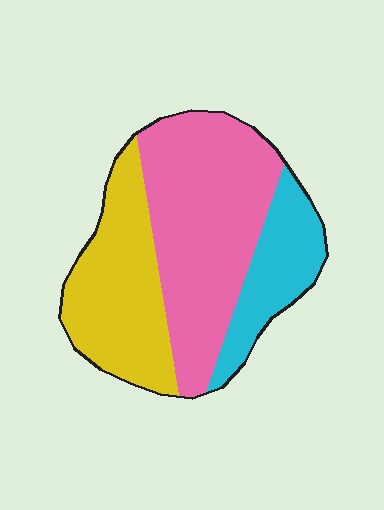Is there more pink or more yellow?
Pink.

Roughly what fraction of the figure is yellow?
Yellow covers 32% of the figure.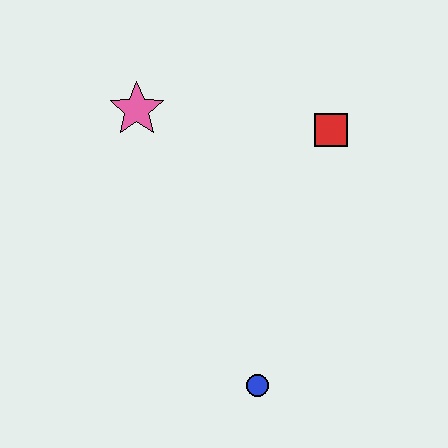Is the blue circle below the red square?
Yes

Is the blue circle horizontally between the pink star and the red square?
Yes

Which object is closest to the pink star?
The red square is closest to the pink star.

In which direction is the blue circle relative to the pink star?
The blue circle is below the pink star.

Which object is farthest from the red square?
The blue circle is farthest from the red square.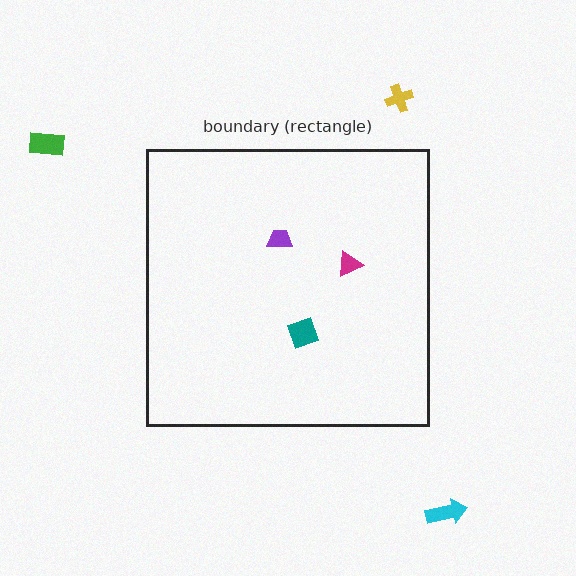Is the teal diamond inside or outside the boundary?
Inside.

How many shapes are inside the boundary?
3 inside, 3 outside.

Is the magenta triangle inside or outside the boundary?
Inside.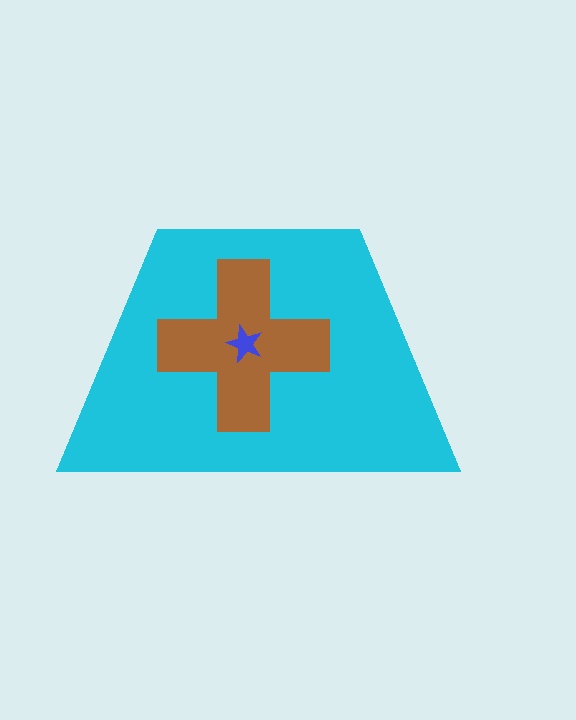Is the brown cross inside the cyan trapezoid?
Yes.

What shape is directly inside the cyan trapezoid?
The brown cross.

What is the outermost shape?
The cyan trapezoid.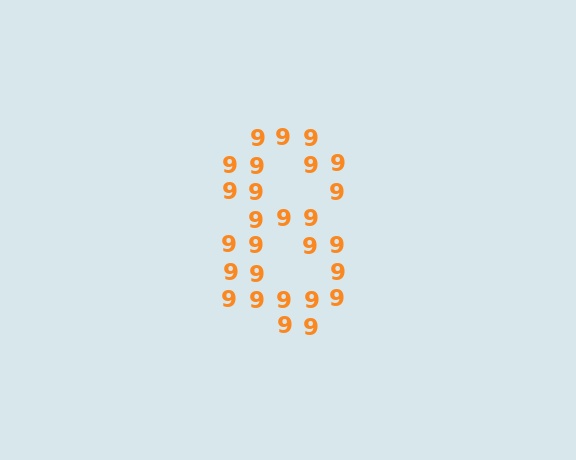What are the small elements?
The small elements are digit 9's.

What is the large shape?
The large shape is the digit 8.